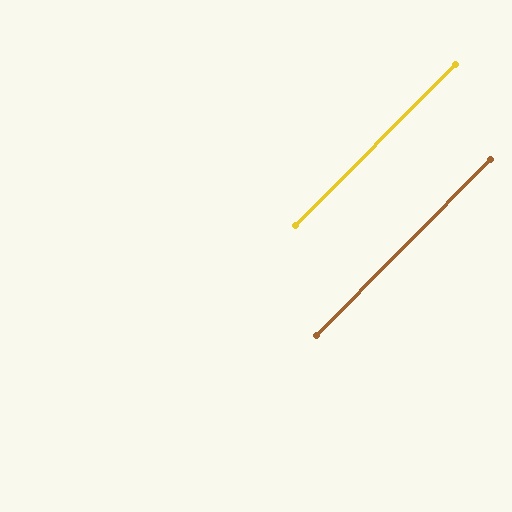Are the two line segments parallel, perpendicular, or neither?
Parallel — their directions differ by only 0.1°.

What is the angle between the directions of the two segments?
Approximately 0 degrees.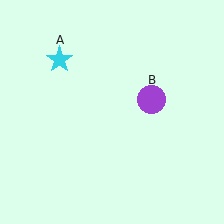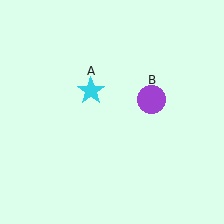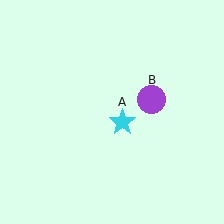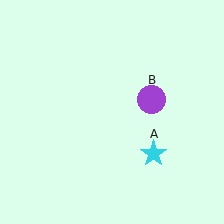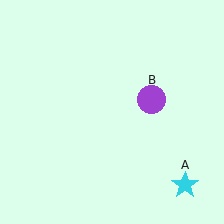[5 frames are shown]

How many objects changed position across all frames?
1 object changed position: cyan star (object A).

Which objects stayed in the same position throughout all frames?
Purple circle (object B) remained stationary.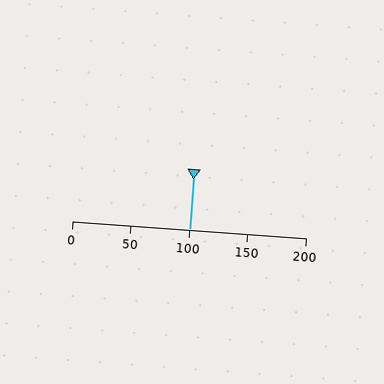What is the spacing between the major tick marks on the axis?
The major ticks are spaced 50 apart.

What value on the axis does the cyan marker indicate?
The marker indicates approximately 100.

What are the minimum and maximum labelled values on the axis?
The axis runs from 0 to 200.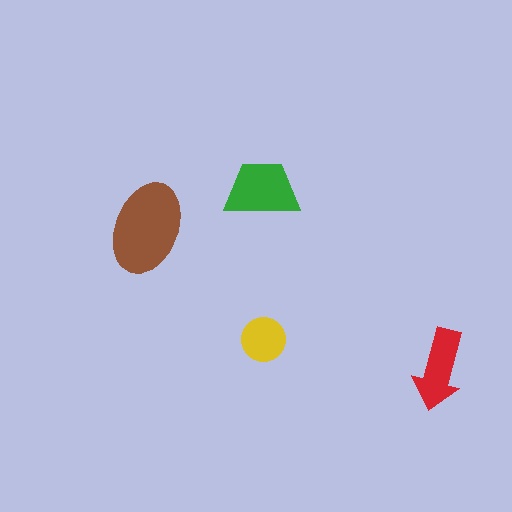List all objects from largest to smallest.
The brown ellipse, the green trapezoid, the red arrow, the yellow circle.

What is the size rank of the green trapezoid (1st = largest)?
2nd.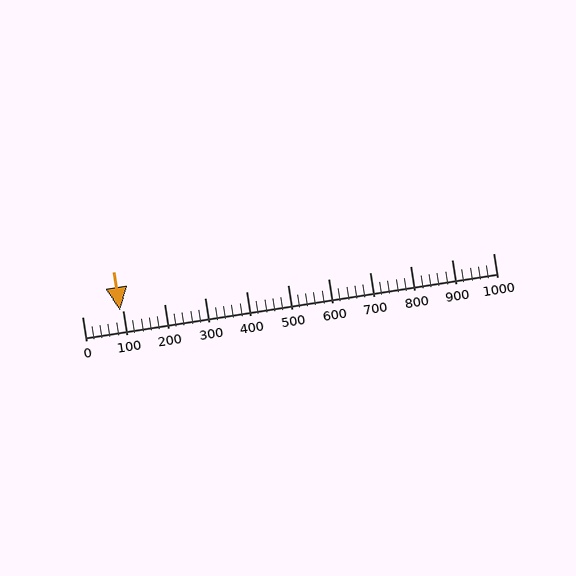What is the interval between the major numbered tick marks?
The major tick marks are spaced 100 units apart.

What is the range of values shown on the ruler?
The ruler shows values from 0 to 1000.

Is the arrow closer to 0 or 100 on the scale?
The arrow is closer to 100.